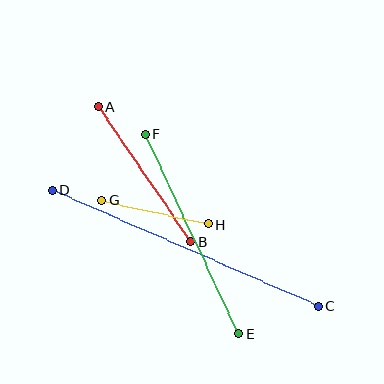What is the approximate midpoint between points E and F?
The midpoint is at approximately (192, 234) pixels.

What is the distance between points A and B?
The distance is approximately 164 pixels.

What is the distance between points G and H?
The distance is approximately 109 pixels.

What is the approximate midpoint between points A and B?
The midpoint is at approximately (144, 174) pixels.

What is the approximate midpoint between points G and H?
The midpoint is at approximately (155, 212) pixels.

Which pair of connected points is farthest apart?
Points C and D are farthest apart.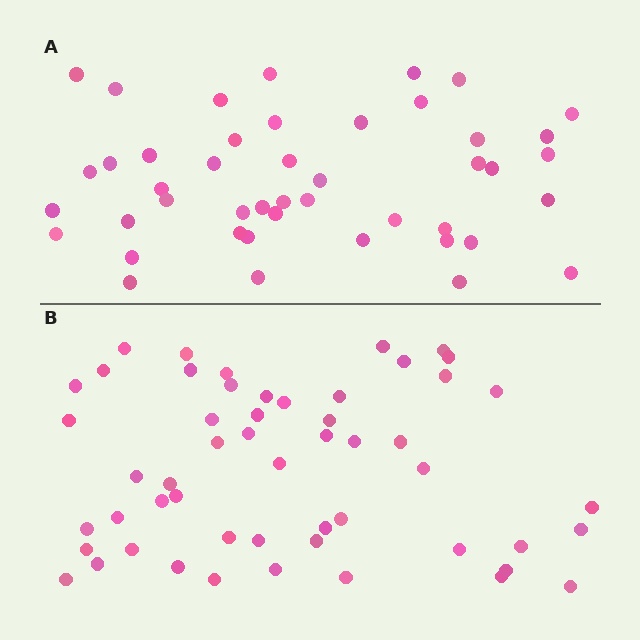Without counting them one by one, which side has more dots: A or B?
Region B (the bottom region) has more dots.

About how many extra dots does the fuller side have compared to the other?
Region B has roughly 8 or so more dots than region A.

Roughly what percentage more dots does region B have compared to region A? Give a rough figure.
About 20% more.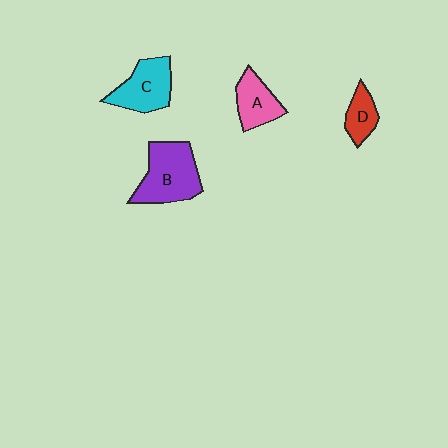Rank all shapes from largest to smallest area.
From largest to smallest: B (purple), C (cyan), A (pink), D (red).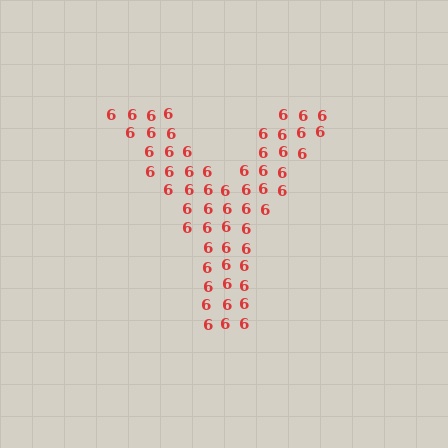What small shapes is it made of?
It is made of small digit 6's.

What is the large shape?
The large shape is the letter Y.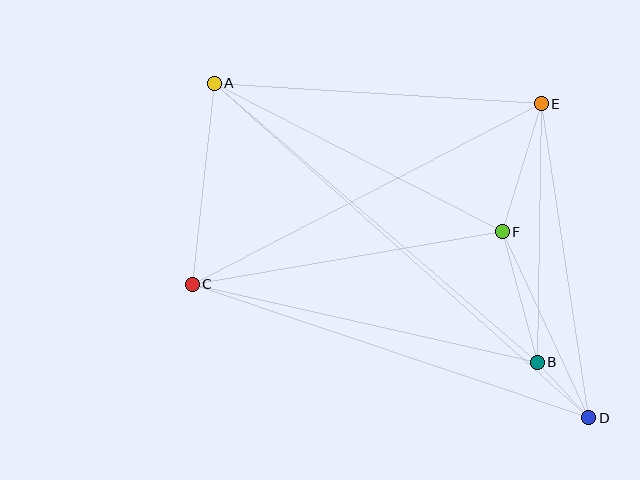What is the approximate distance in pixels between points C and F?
The distance between C and F is approximately 314 pixels.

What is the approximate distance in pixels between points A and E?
The distance between A and E is approximately 327 pixels.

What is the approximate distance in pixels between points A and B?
The distance between A and B is approximately 427 pixels.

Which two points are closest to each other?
Points B and D are closest to each other.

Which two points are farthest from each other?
Points A and D are farthest from each other.